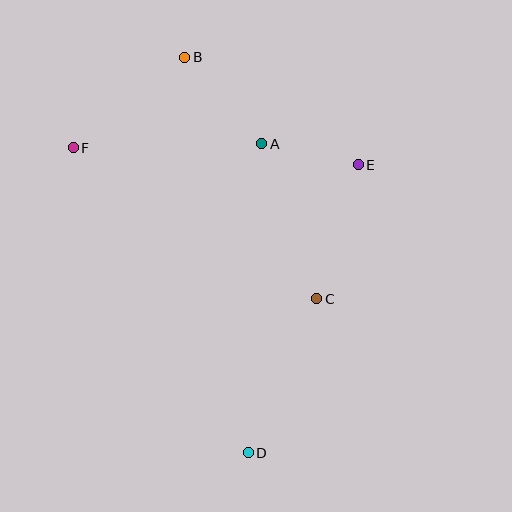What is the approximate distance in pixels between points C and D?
The distance between C and D is approximately 168 pixels.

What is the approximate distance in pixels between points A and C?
The distance between A and C is approximately 165 pixels.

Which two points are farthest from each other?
Points B and D are farthest from each other.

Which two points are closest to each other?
Points A and E are closest to each other.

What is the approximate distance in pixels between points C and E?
The distance between C and E is approximately 141 pixels.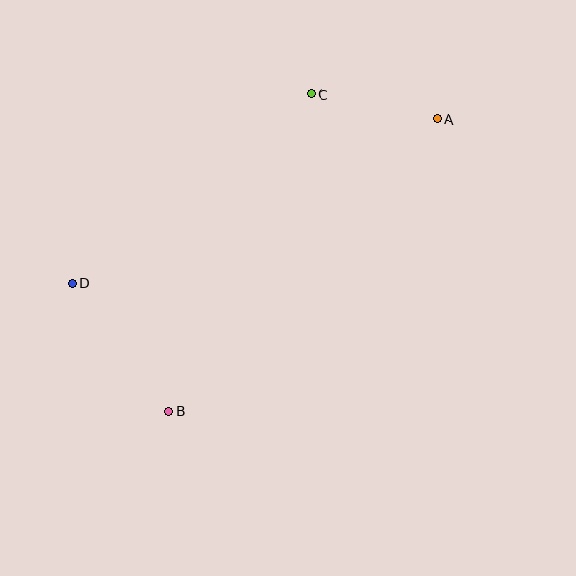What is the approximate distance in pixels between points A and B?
The distance between A and B is approximately 397 pixels.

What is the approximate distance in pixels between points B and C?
The distance between B and C is approximately 348 pixels.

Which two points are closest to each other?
Points A and C are closest to each other.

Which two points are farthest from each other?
Points A and D are farthest from each other.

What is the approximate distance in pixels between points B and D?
The distance between B and D is approximately 161 pixels.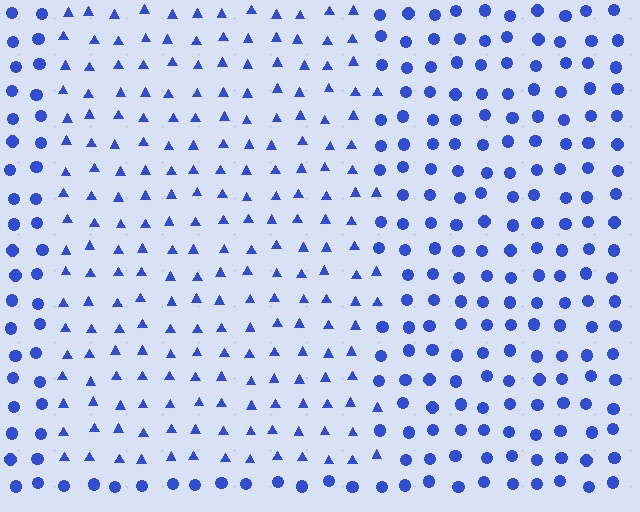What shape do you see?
I see a rectangle.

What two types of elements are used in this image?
The image uses triangles inside the rectangle region and circles outside it.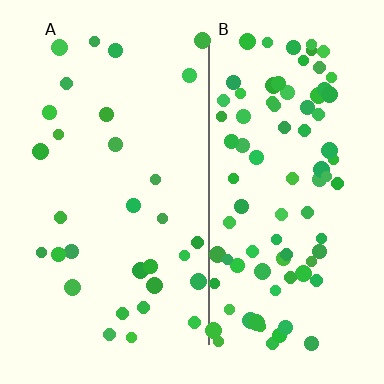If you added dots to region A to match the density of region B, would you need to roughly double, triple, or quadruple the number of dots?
Approximately triple.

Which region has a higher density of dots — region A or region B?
B (the right).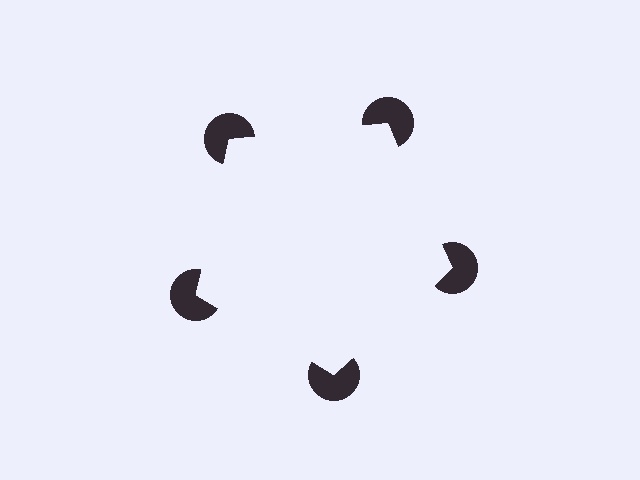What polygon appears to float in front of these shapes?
An illusory pentagon — its edges are inferred from the aligned wedge cuts in the pac-man discs, not physically drawn.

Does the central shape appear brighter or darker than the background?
It typically appears slightly brighter than the background, even though no actual brightness change is drawn.